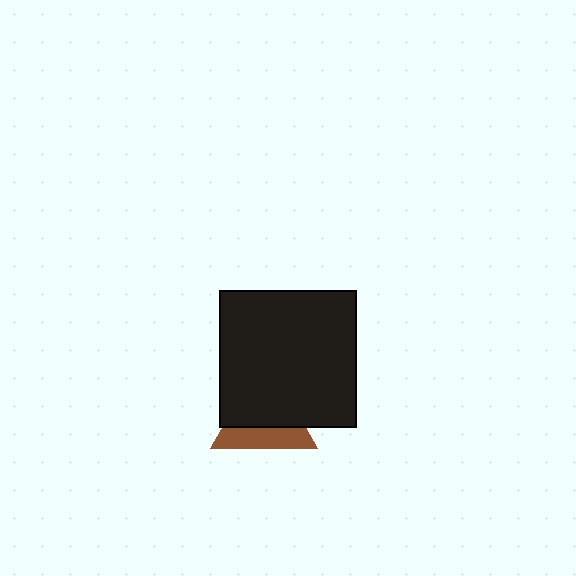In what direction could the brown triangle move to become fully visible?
The brown triangle could move down. That would shift it out from behind the black square entirely.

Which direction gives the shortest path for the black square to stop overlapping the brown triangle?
Moving up gives the shortest separation.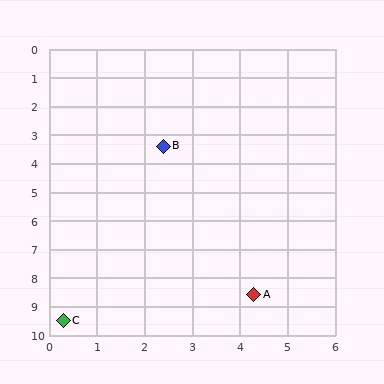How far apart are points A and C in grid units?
Points A and C are about 4.1 grid units apart.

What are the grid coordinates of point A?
Point A is at approximately (4.3, 8.6).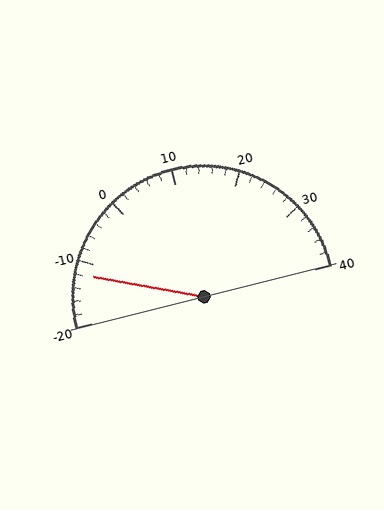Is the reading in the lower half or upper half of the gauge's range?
The reading is in the lower half of the range (-20 to 40).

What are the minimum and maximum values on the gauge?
The gauge ranges from -20 to 40.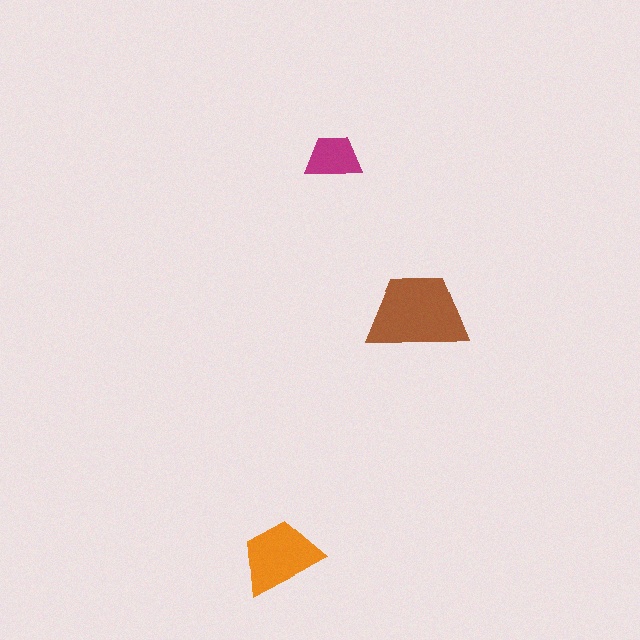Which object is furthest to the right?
The brown trapezoid is rightmost.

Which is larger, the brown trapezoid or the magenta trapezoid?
The brown one.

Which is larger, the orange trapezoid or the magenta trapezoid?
The orange one.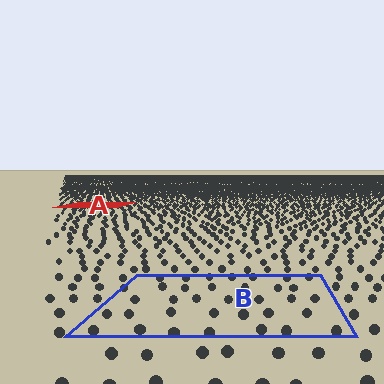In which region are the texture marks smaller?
The texture marks are smaller in region A, because it is farther away.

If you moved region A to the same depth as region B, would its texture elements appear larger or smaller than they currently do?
They would appear larger. At a closer depth, the same texture elements are projected at a bigger on-screen size.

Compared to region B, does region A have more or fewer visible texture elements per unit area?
Region A has more texture elements per unit area — they are packed more densely because it is farther away.